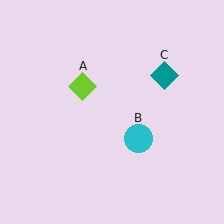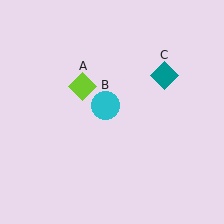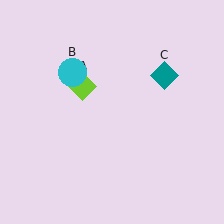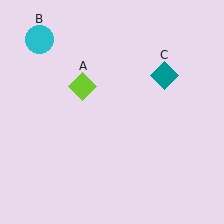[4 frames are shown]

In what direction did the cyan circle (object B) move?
The cyan circle (object B) moved up and to the left.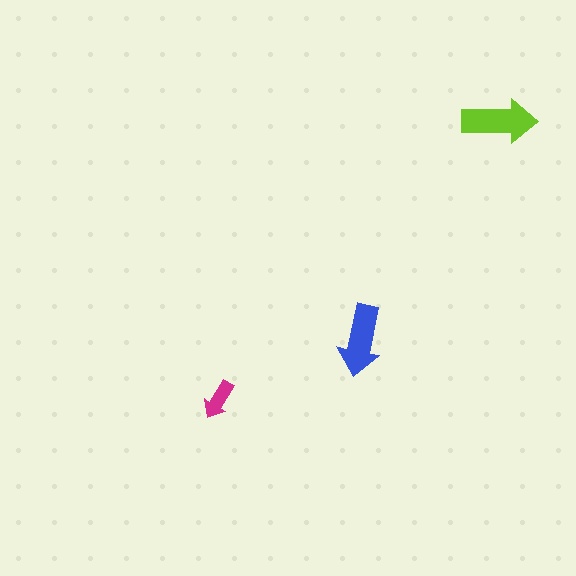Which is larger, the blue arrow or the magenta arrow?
The blue one.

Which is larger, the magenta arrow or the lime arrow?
The lime one.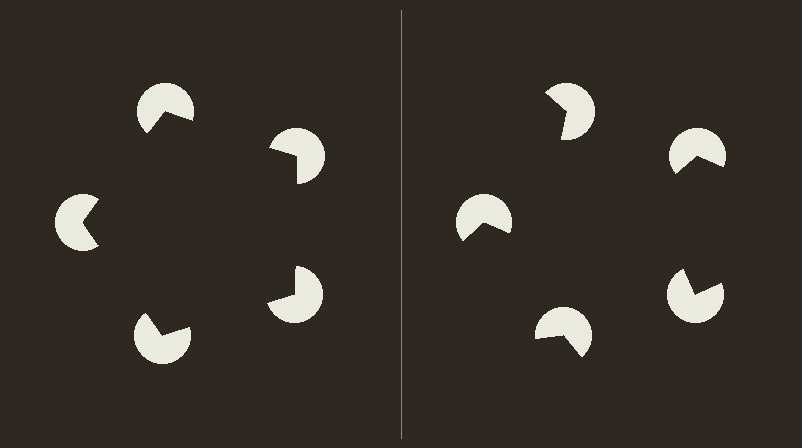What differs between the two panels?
The pac-man discs are positioned identically on both sides; only the wedge orientations differ. On the left they align to a pentagon; on the right they are misaligned.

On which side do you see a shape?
An illusory pentagon appears on the left side. On the right side the wedge cuts are rotated, so no coherent shape forms.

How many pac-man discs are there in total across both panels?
10 — 5 on each side.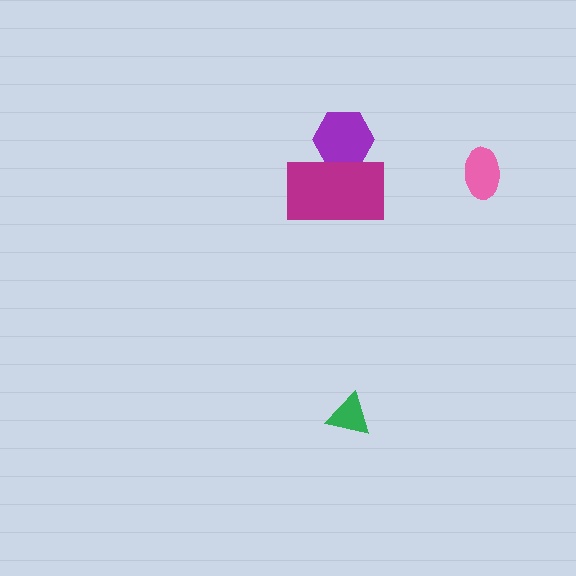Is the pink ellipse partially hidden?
No, no other shape covers it.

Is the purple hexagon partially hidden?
Yes, it is partially covered by another shape.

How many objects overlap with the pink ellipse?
0 objects overlap with the pink ellipse.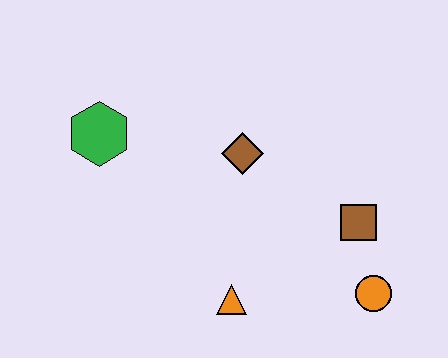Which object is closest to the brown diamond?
The brown square is closest to the brown diamond.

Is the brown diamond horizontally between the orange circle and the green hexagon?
Yes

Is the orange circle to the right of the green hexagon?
Yes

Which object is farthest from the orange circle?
The green hexagon is farthest from the orange circle.